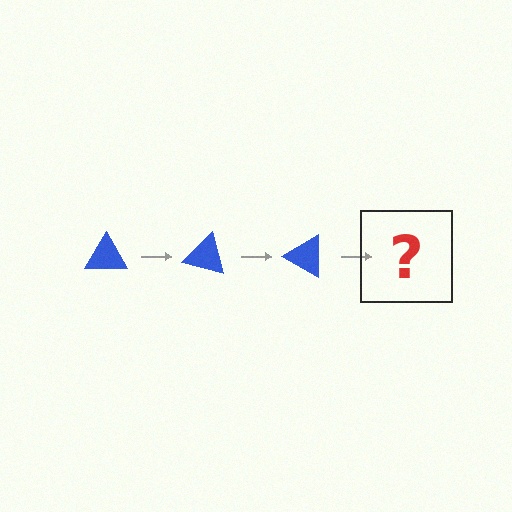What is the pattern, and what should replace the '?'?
The pattern is that the triangle rotates 15 degrees each step. The '?' should be a blue triangle rotated 45 degrees.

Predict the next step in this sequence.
The next step is a blue triangle rotated 45 degrees.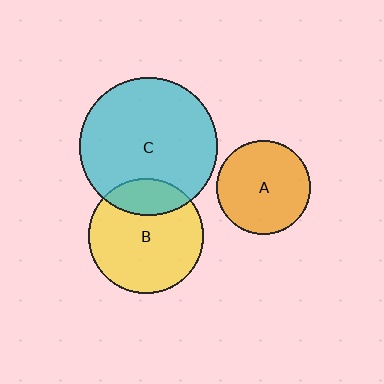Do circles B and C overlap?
Yes.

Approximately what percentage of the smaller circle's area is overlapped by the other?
Approximately 20%.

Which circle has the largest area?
Circle C (cyan).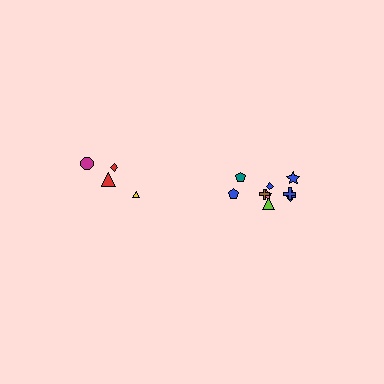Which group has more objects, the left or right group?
The right group.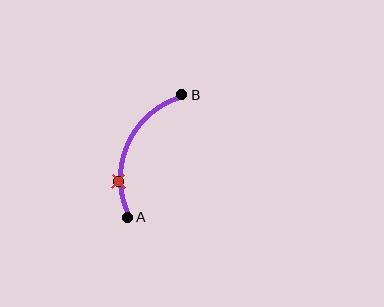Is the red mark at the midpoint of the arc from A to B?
No. The red mark lies on the arc but is closer to endpoint A. The arc midpoint would be at the point on the curve equidistant along the arc from both A and B.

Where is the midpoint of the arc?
The arc midpoint is the point on the curve farthest from the straight line joining A and B. It sits to the left of that line.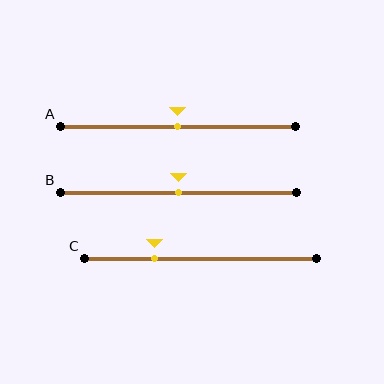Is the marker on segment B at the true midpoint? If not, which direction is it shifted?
Yes, the marker on segment B is at the true midpoint.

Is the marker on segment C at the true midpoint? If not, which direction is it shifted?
No, the marker on segment C is shifted to the left by about 20% of the segment length.